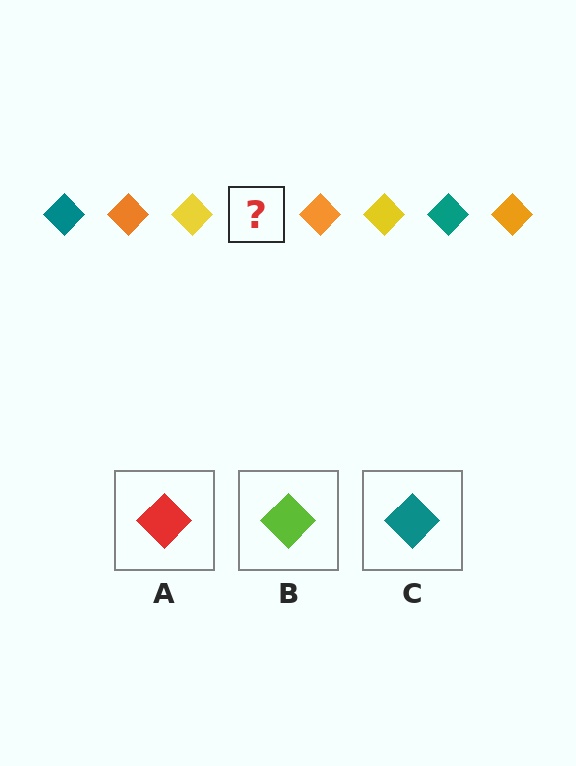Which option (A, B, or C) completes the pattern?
C.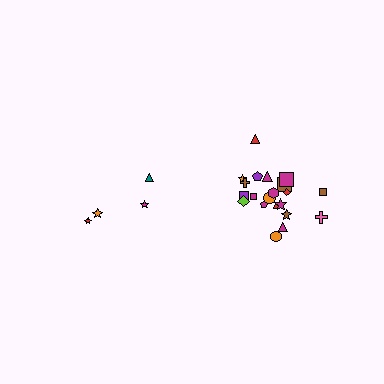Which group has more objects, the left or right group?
The right group.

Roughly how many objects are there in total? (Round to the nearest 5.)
Roughly 25 objects in total.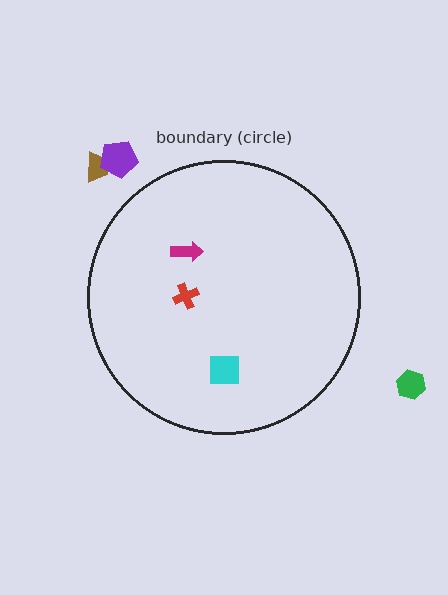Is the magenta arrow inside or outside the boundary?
Inside.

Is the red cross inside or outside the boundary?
Inside.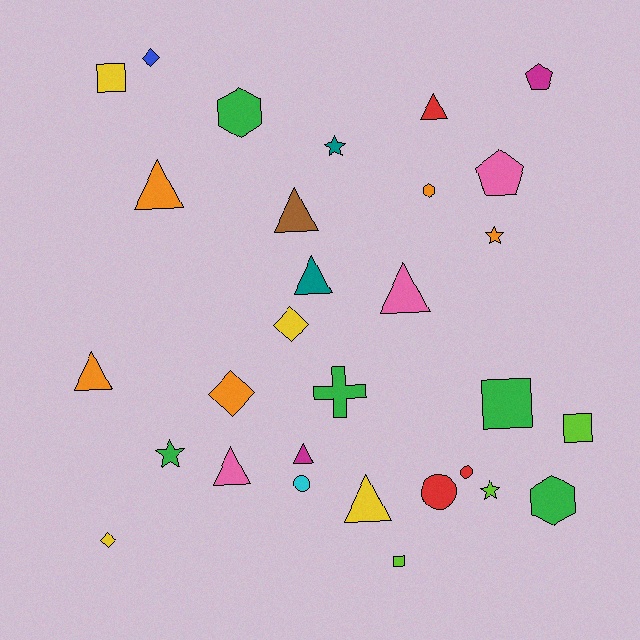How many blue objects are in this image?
There is 1 blue object.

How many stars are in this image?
There are 4 stars.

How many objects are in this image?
There are 30 objects.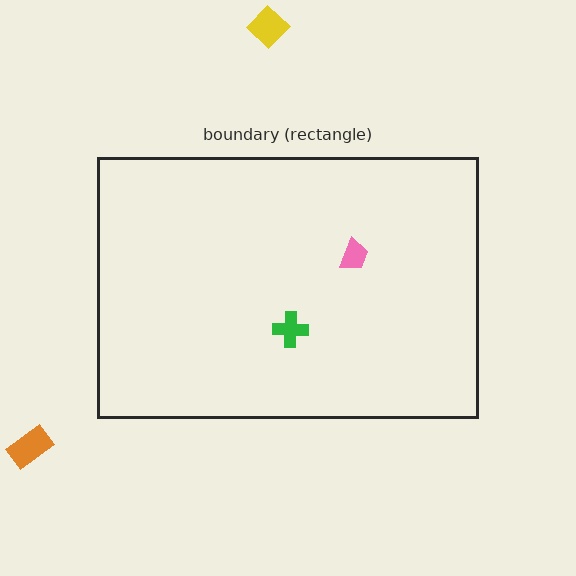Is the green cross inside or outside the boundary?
Inside.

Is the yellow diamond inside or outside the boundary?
Outside.